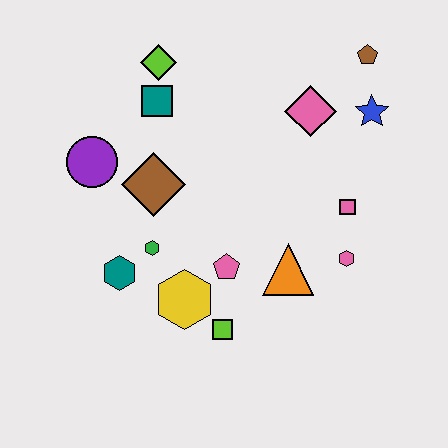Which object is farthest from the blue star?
The teal hexagon is farthest from the blue star.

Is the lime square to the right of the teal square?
Yes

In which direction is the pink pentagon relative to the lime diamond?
The pink pentagon is below the lime diamond.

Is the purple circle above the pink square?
Yes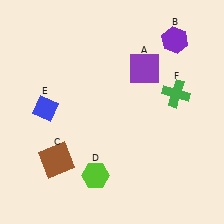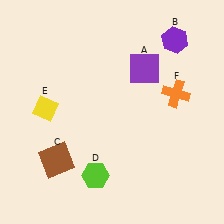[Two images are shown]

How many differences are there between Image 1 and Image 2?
There are 2 differences between the two images.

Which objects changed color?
E changed from blue to yellow. F changed from green to orange.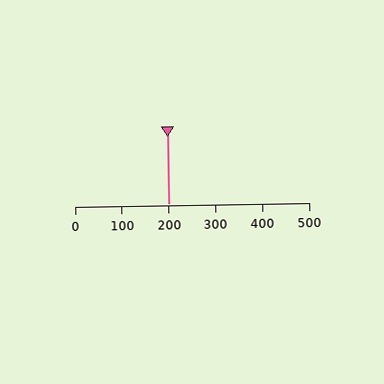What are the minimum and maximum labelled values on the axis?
The axis runs from 0 to 500.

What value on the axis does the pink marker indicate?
The marker indicates approximately 200.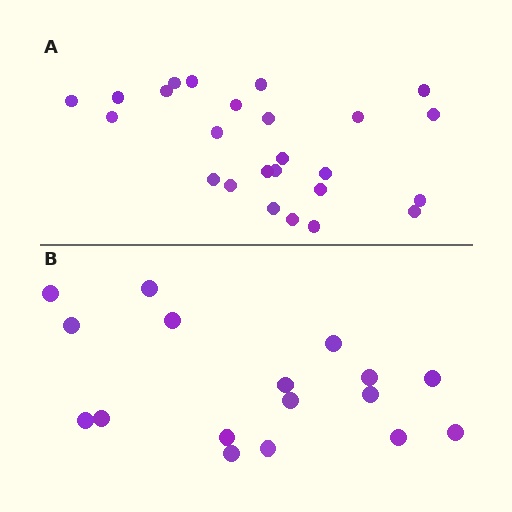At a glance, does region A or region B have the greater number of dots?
Region A (the top region) has more dots.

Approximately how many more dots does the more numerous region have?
Region A has roughly 8 or so more dots than region B.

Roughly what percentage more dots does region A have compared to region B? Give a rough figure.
About 45% more.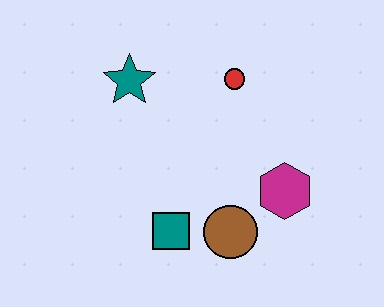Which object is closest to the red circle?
The teal star is closest to the red circle.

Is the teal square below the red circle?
Yes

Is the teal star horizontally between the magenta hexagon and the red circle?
No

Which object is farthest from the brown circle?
The teal star is farthest from the brown circle.